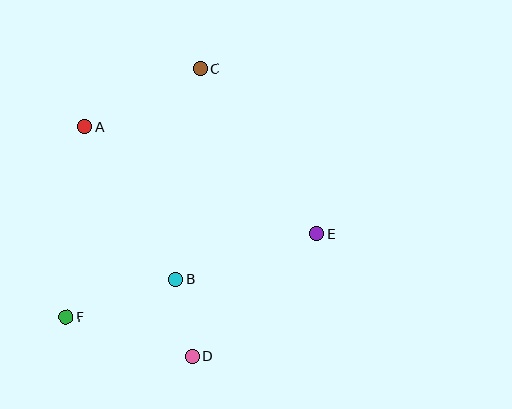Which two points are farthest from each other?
Points C and D are farthest from each other.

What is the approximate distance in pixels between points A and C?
The distance between A and C is approximately 130 pixels.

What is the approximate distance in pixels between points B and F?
The distance between B and F is approximately 116 pixels.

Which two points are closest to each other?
Points B and D are closest to each other.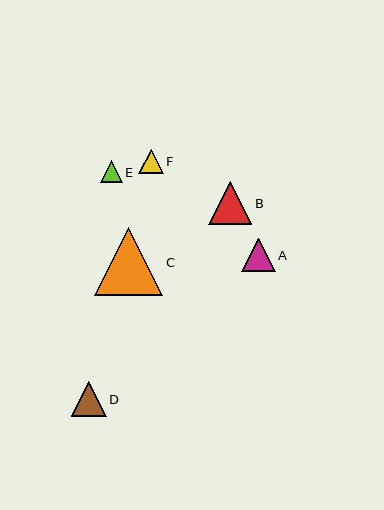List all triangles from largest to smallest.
From largest to smallest: C, B, D, A, F, E.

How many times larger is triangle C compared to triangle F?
Triangle C is approximately 2.8 times the size of triangle F.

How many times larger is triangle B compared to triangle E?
Triangle B is approximately 2.0 times the size of triangle E.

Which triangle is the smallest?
Triangle E is the smallest with a size of approximately 22 pixels.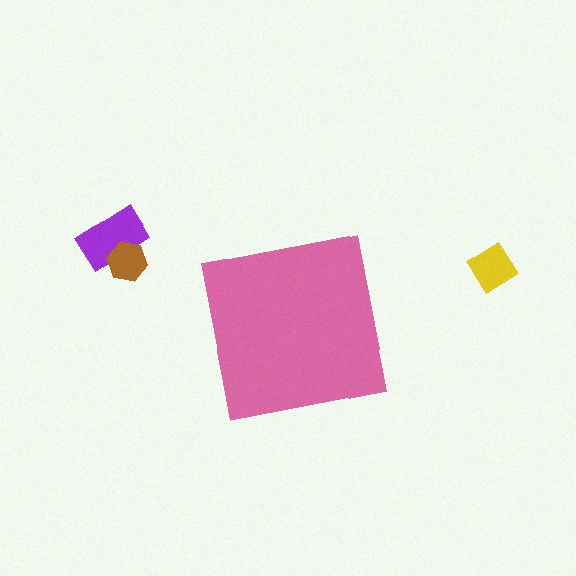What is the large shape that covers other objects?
A pink square.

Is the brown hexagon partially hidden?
No, the brown hexagon is fully visible.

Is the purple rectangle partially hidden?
No, the purple rectangle is fully visible.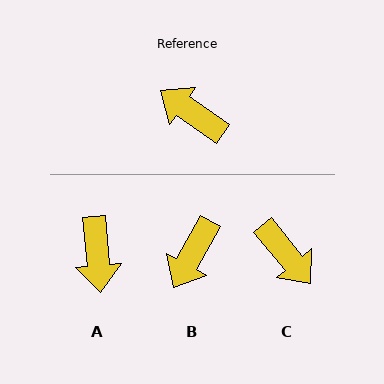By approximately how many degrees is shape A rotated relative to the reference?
Approximately 130 degrees counter-clockwise.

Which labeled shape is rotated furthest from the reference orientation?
C, about 164 degrees away.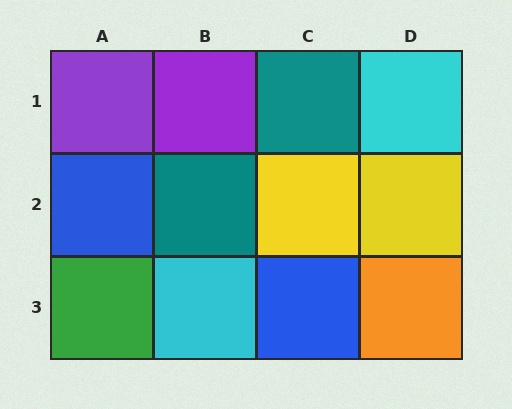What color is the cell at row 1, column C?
Teal.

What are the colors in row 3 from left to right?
Green, cyan, blue, orange.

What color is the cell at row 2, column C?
Yellow.